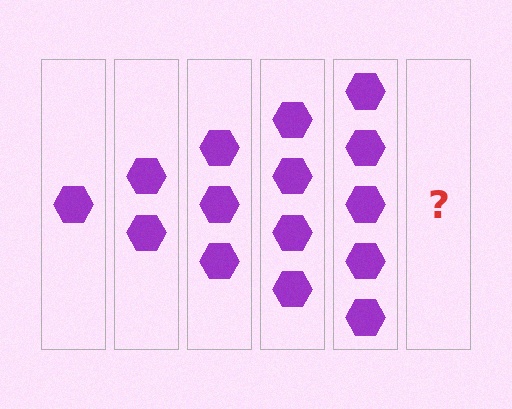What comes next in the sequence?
The next element should be 6 hexagons.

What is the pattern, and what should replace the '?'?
The pattern is that each step adds one more hexagon. The '?' should be 6 hexagons.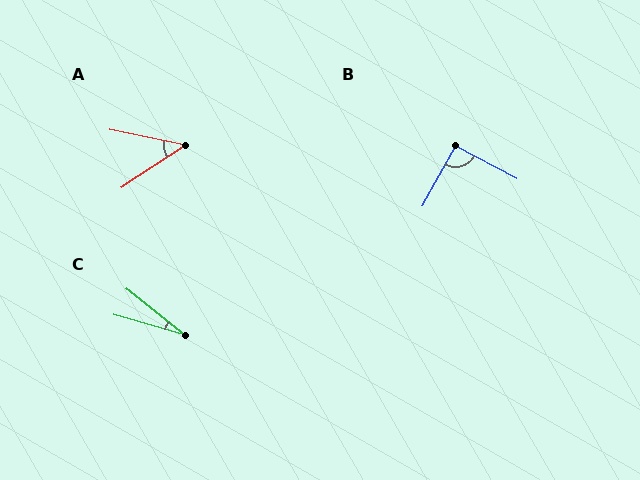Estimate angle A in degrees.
Approximately 45 degrees.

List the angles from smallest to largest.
C (23°), A (45°), B (91°).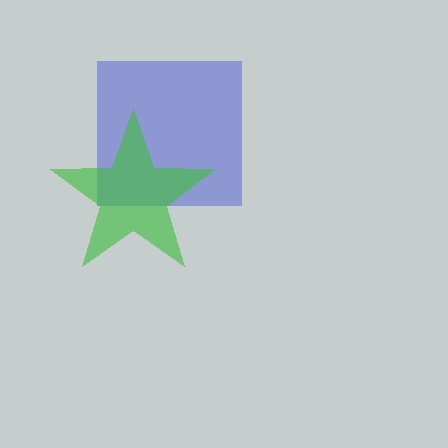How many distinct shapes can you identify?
There are 2 distinct shapes: a blue square, a green star.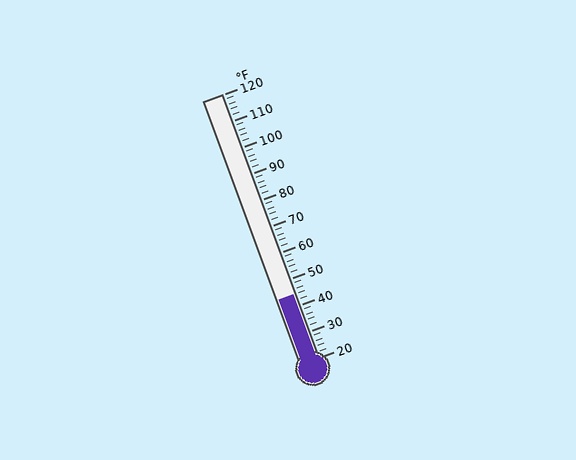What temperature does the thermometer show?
The thermometer shows approximately 44°F.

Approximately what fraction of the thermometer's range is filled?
The thermometer is filled to approximately 25% of its range.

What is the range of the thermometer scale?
The thermometer scale ranges from 20°F to 120°F.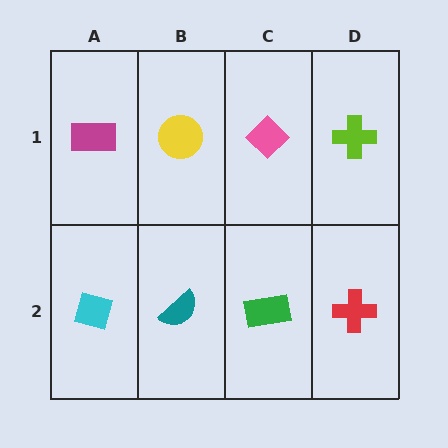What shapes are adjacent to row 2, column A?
A magenta rectangle (row 1, column A), a teal semicircle (row 2, column B).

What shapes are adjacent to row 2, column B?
A yellow circle (row 1, column B), a cyan diamond (row 2, column A), a green rectangle (row 2, column C).